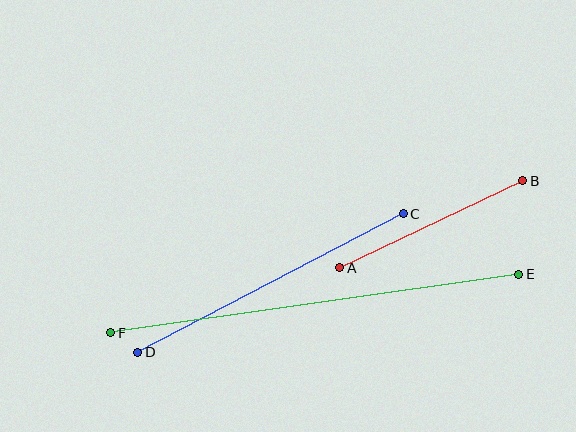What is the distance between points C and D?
The distance is approximately 299 pixels.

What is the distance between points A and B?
The distance is approximately 203 pixels.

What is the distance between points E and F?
The distance is approximately 412 pixels.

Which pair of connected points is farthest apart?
Points E and F are farthest apart.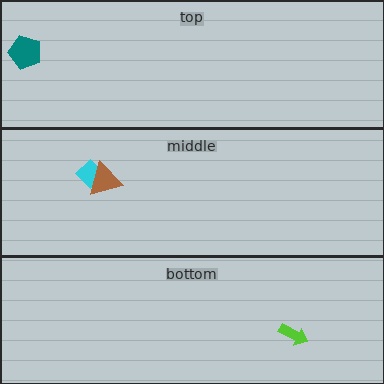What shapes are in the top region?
The teal pentagon.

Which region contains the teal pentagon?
The top region.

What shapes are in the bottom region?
The lime arrow.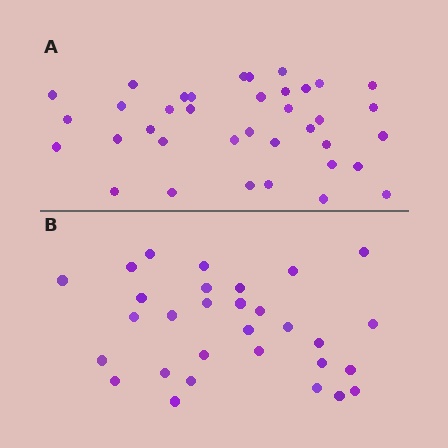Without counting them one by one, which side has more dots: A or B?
Region A (the top region) has more dots.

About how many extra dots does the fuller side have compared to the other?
Region A has roughly 8 or so more dots than region B.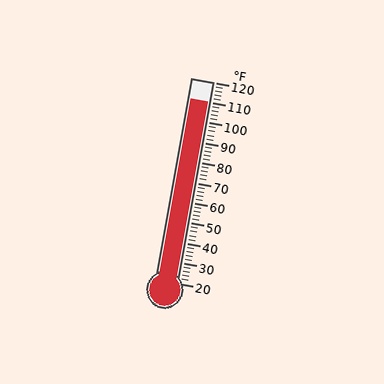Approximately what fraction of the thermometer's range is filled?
The thermometer is filled to approximately 90% of its range.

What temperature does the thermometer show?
The thermometer shows approximately 110°F.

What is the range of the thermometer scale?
The thermometer scale ranges from 20°F to 120°F.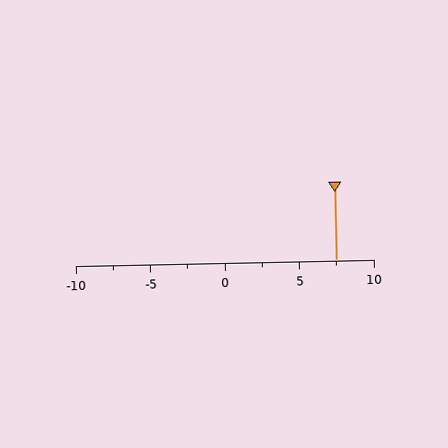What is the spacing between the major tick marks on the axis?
The major ticks are spaced 5 apart.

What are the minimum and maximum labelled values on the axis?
The axis runs from -10 to 10.